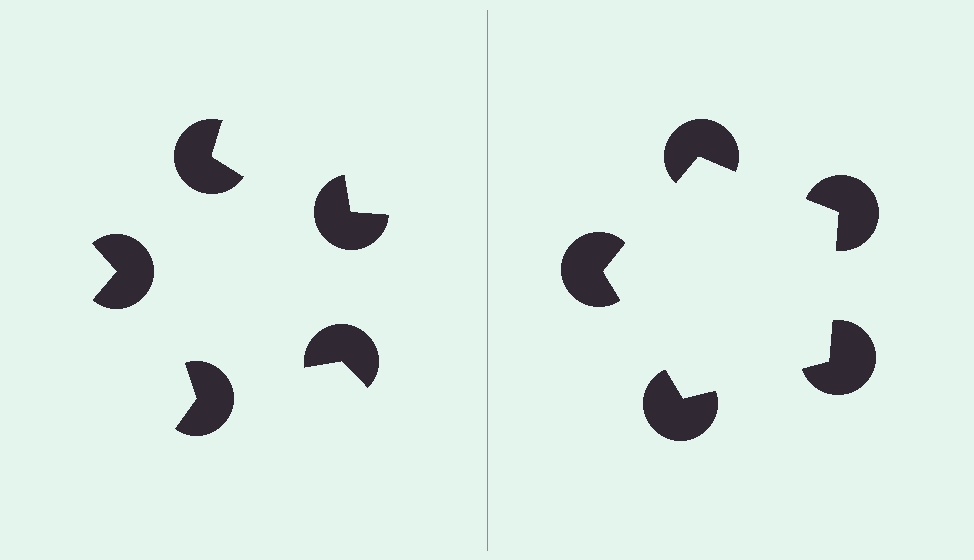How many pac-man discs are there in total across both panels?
10 — 5 on each side.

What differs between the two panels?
The pac-man discs are positioned identically on both sides; only the wedge orientations differ. On the right they align to a pentagon; on the left they are misaligned.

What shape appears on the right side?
An illusory pentagon.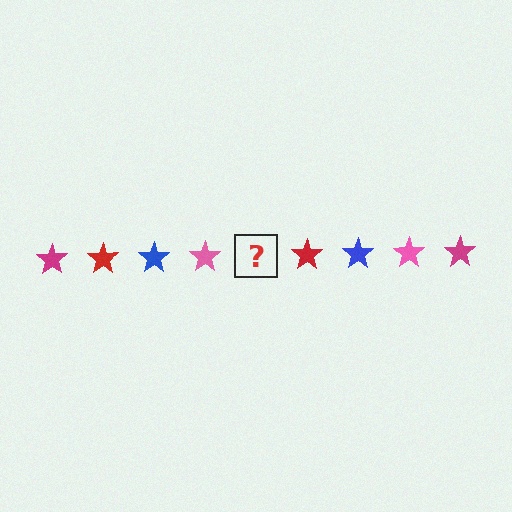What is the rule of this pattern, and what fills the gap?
The rule is that the pattern cycles through magenta, red, blue, pink stars. The gap should be filled with a magenta star.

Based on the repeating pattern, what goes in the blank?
The blank should be a magenta star.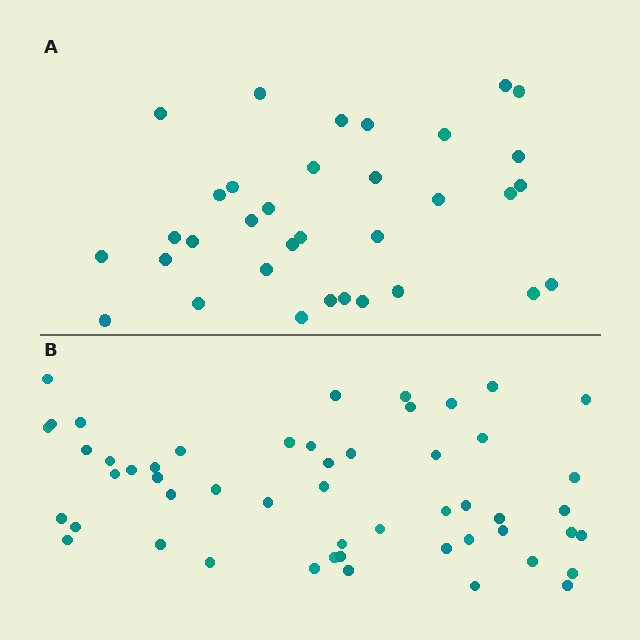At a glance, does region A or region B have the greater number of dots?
Region B (the bottom region) has more dots.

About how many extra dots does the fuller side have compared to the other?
Region B has approximately 20 more dots than region A.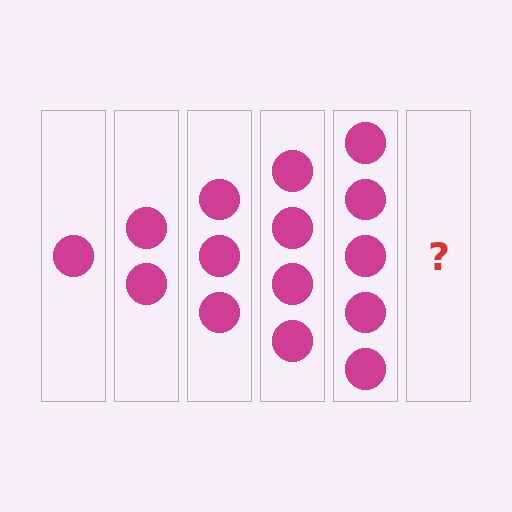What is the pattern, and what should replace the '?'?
The pattern is that each step adds one more circle. The '?' should be 6 circles.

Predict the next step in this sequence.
The next step is 6 circles.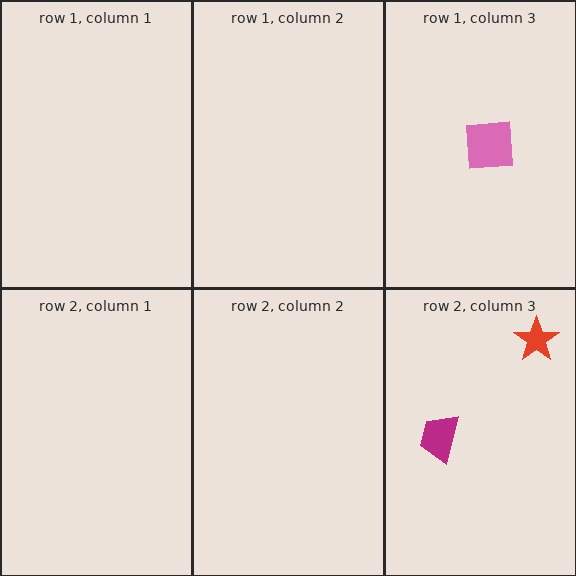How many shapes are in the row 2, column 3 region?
2.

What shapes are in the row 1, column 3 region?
The pink square.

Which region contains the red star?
The row 2, column 3 region.